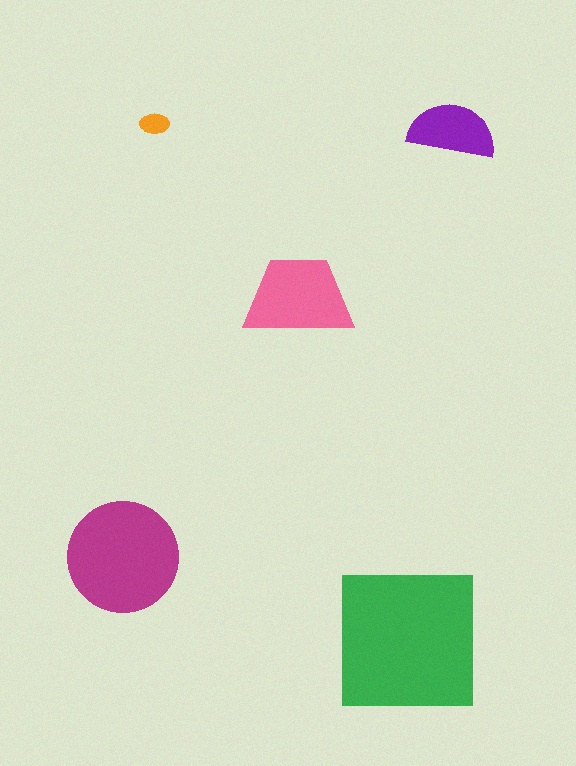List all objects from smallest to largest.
The orange ellipse, the purple semicircle, the pink trapezoid, the magenta circle, the green square.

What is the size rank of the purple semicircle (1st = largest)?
4th.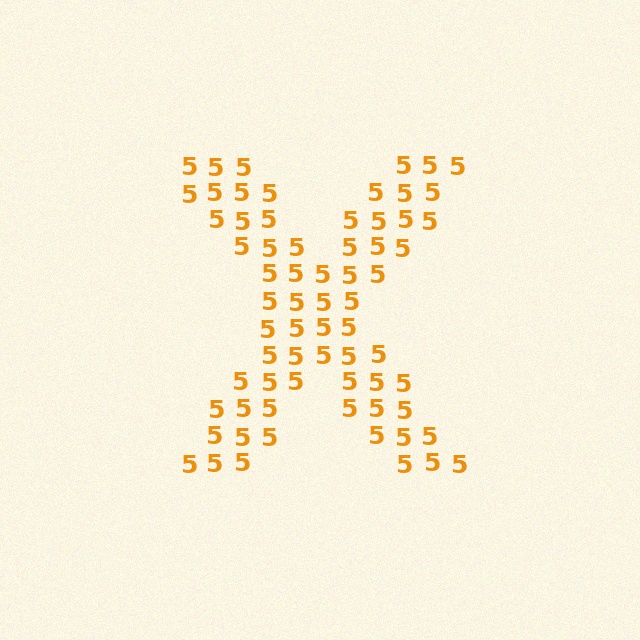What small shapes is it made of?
It is made of small digit 5's.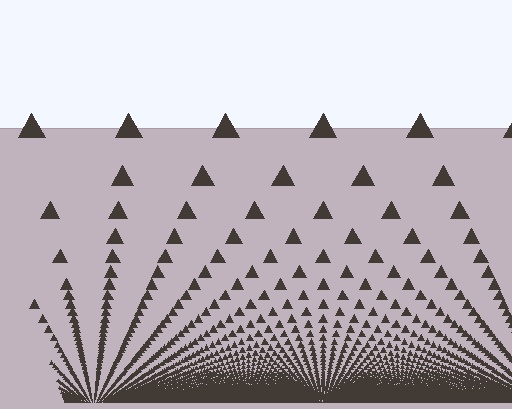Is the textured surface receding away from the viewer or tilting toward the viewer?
The surface appears to tilt toward the viewer. Texture elements get larger and sparser toward the top.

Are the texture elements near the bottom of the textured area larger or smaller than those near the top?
Smaller. The gradient is inverted — elements near the bottom are smaller and denser.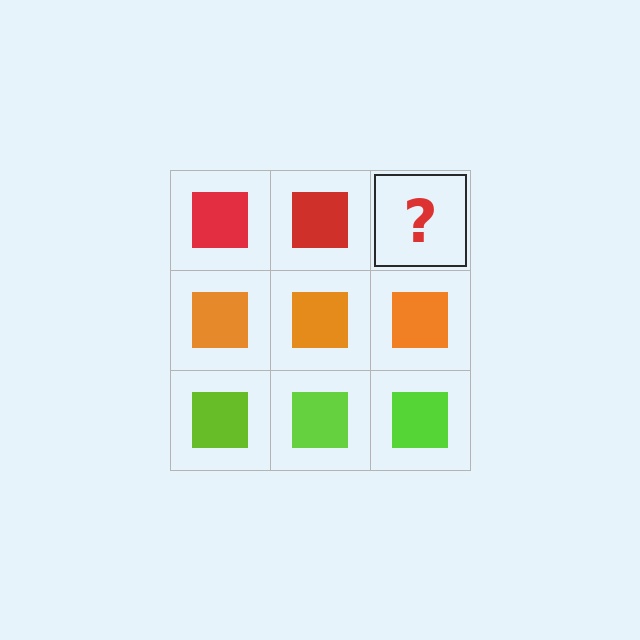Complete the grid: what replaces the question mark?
The question mark should be replaced with a red square.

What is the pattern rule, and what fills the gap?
The rule is that each row has a consistent color. The gap should be filled with a red square.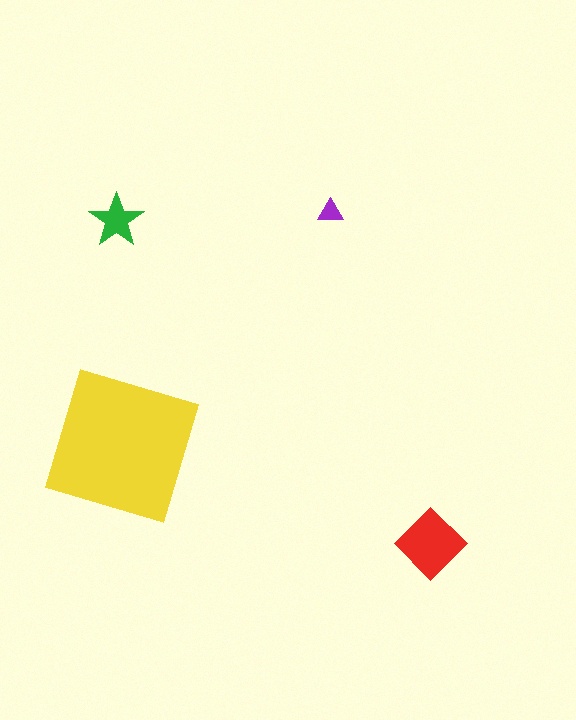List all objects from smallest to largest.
The purple triangle, the green star, the red diamond, the yellow square.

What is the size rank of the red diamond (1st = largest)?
2nd.